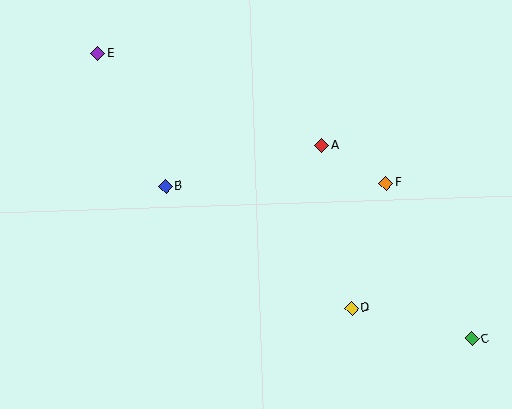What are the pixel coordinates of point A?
Point A is at (322, 146).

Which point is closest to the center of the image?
Point A at (322, 146) is closest to the center.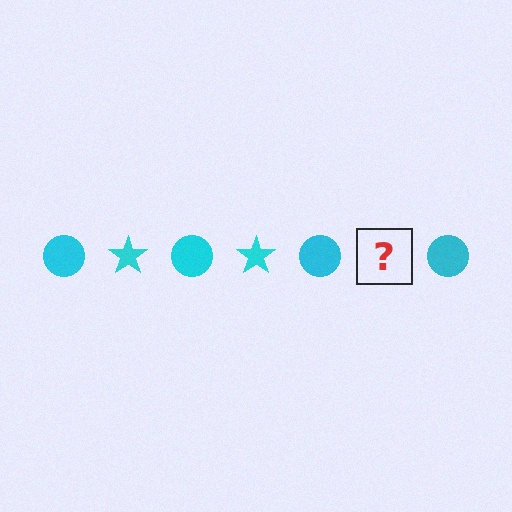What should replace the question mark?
The question mark should be replaced with a cyan star.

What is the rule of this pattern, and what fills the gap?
The rule is that the pattern cycles through circle, star shapes in cyan. The gap should be filled with a cyan star.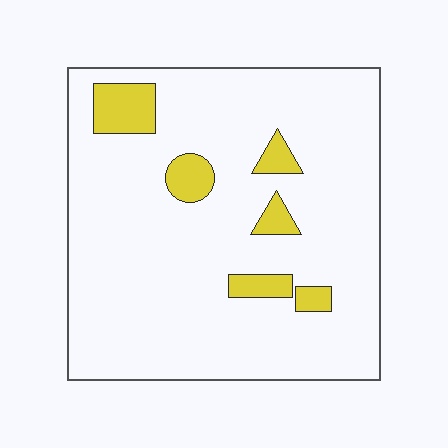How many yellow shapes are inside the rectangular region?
6.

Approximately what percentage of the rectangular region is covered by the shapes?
Approximately 10%.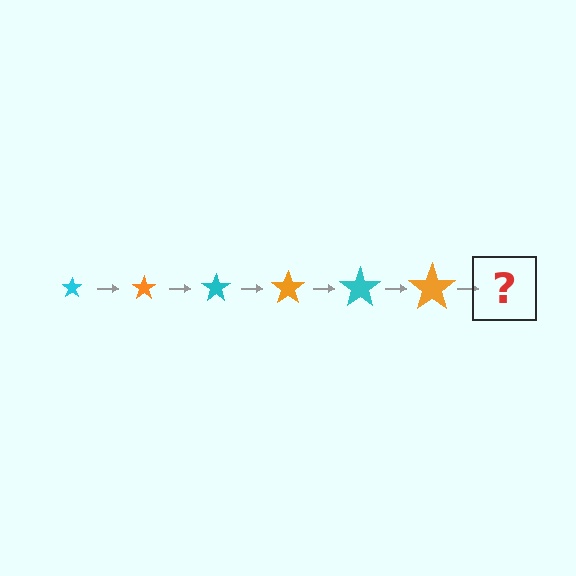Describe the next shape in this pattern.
It should be a cyan star, larger than the previous one.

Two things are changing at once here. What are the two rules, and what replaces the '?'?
The two rules are that the star grows larger each step and the color cycles through cyan and orange. The '?' should be a cyan star, larger than the previous one.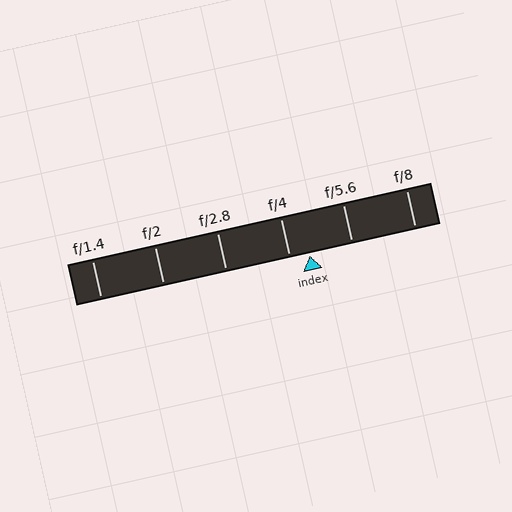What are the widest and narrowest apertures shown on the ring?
The widest aperture shown is f/1.4 and the narrowest is f/8.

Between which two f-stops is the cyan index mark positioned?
The index mark is between f/4 and f/5.6.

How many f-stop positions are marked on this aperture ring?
There are 6 f-stop positions marked.